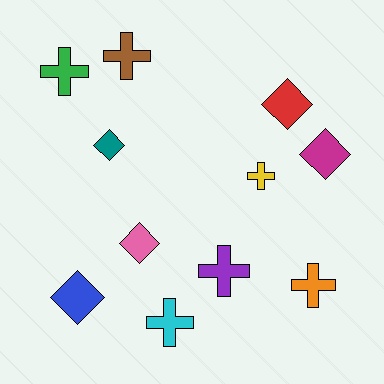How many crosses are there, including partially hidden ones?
There are 6 crosses.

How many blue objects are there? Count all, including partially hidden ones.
There is 1 blue object.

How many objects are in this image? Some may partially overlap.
There are 11 objects.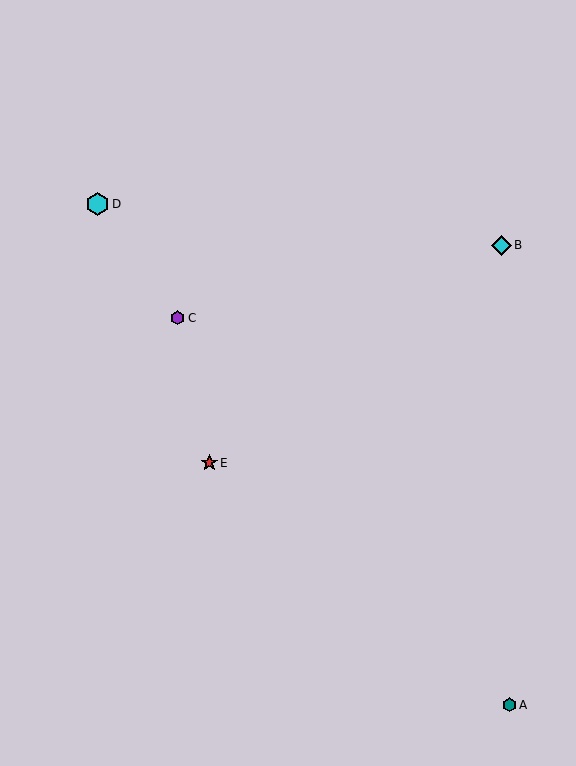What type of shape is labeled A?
Shape A is a teal hexagon.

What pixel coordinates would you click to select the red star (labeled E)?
Click at (209, 463) to select the red star E.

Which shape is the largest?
The cyan hexagon (labeled D) is the largest.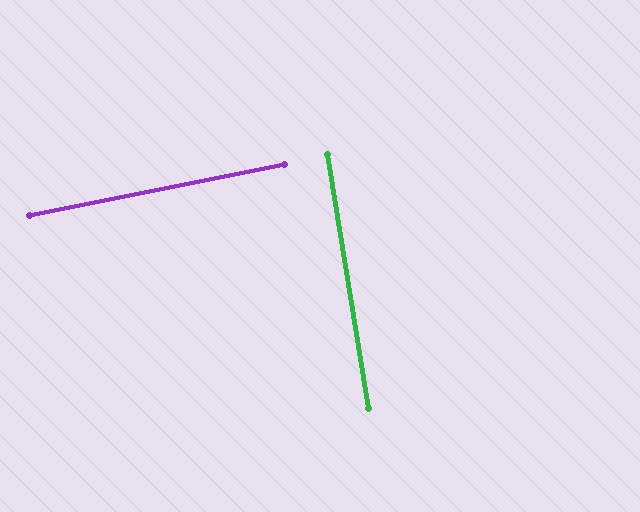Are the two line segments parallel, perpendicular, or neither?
Perpendicular — they meet at approximately 88°.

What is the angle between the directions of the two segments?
Approximately 88 degrees.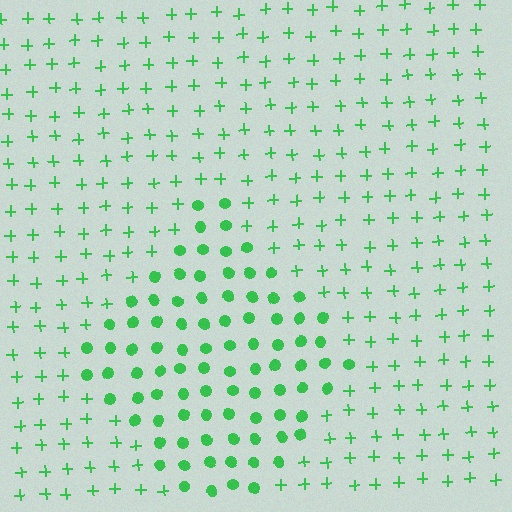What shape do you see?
I see a diamond.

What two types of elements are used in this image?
The image uses circles inside the diamond region and plus signs outside it.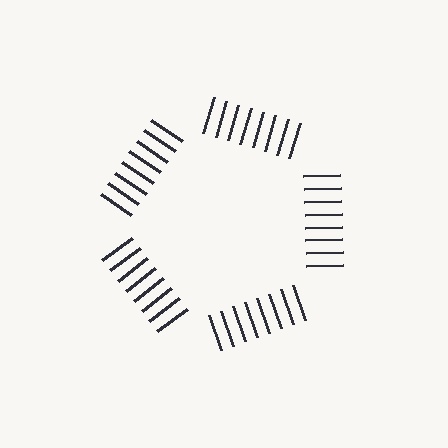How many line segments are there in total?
40 — 8 along each of the 5 edges.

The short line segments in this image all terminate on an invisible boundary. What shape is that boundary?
An illusory pentagon — the line segments terminate on its edges but no continuous stroke is drawn.